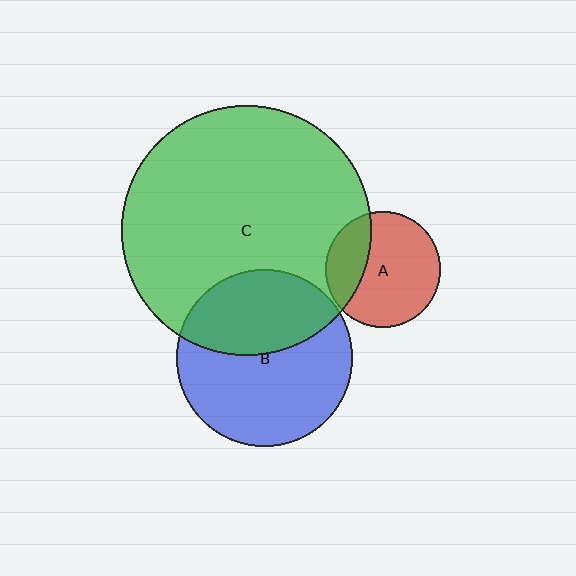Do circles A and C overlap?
Yes.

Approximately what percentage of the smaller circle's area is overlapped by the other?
Approximately 30%.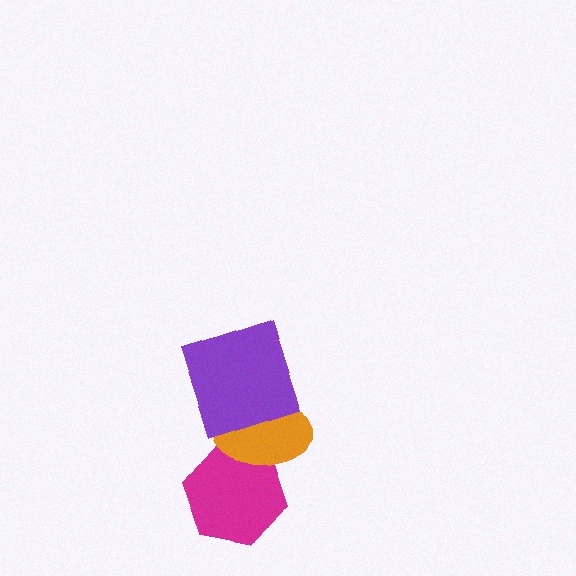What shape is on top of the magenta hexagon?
The orange ellipse is on top of the magenta hexagon.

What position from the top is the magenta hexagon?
The magenta hexagon is 3rd from the top.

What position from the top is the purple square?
The purple square is 1st from the top.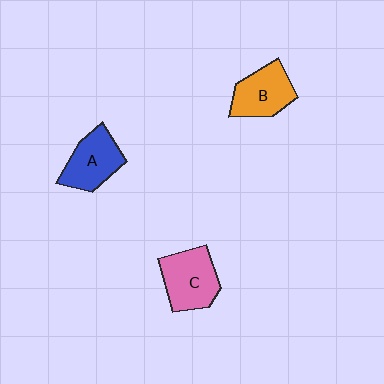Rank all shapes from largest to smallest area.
From largest to smallest: C (pink), A (blue), B (orange).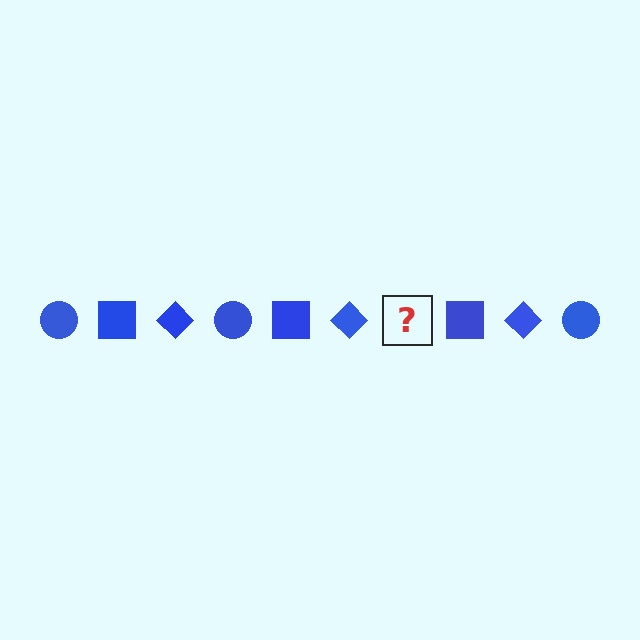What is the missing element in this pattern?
The missing element is a blue circle.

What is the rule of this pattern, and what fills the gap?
The rule is that the pattern cycles through circle, square, diamond shapes in blue. The gap should be filled with a blue circle.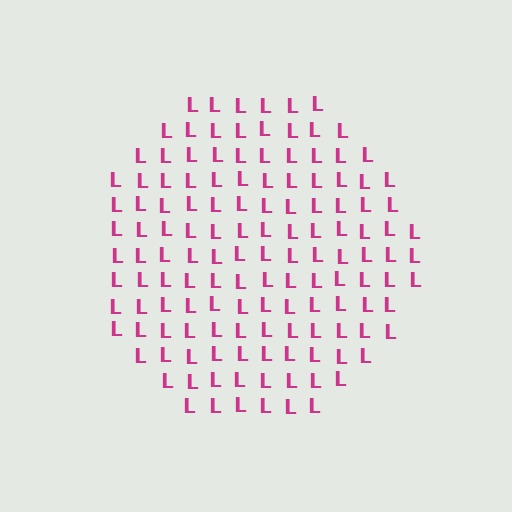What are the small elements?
The small elements are letter L's.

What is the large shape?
The large shape is a circle.